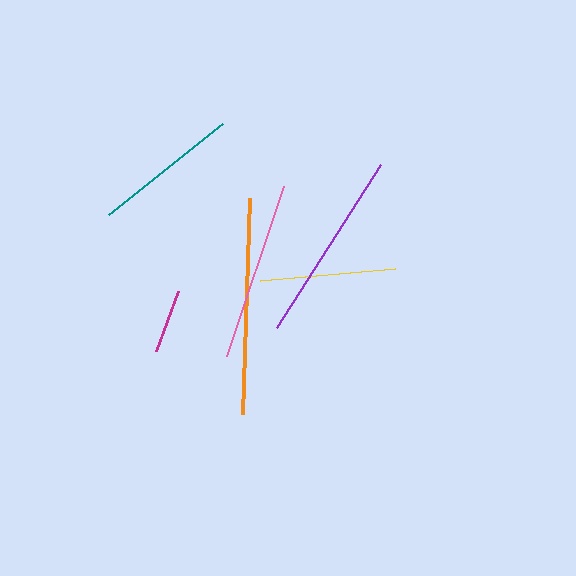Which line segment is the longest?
The orange line is the longest at approximately 217 pixels.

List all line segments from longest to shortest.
From longest to shortest: orange, purple, pink, teal, yellow, magenta.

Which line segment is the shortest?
The magenta line is the shortest at approximately 64 pixels.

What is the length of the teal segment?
The teal segment is approximately 146 pixels long.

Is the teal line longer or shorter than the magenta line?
The teal line is longer than the magenta line.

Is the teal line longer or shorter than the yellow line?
The teal line is longer than the yellow line.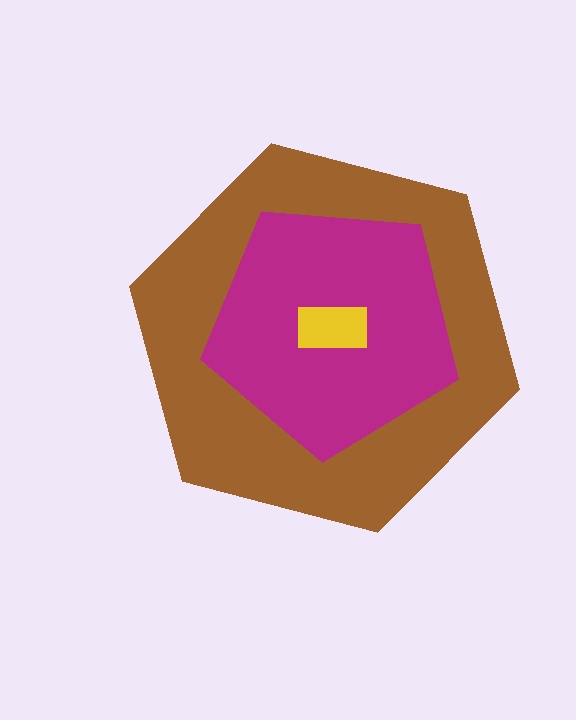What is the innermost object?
The yellow rectangle.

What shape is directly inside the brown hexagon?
The magenta pentagon.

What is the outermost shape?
The brown hexagon.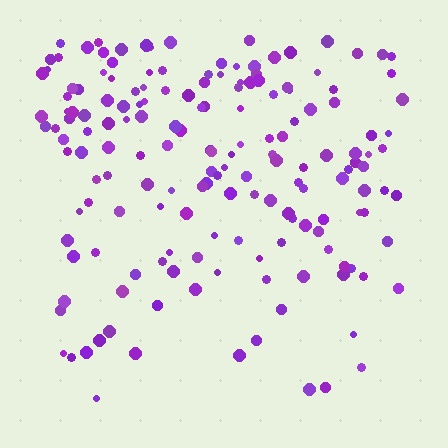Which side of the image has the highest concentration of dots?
The top.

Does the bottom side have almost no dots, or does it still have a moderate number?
Still a moderate number, just noticeably fewer than the top.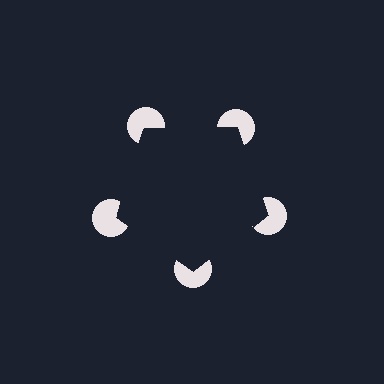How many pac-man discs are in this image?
There are 5 — one at each vertex of the illusory pentagon.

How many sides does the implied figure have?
5 sides.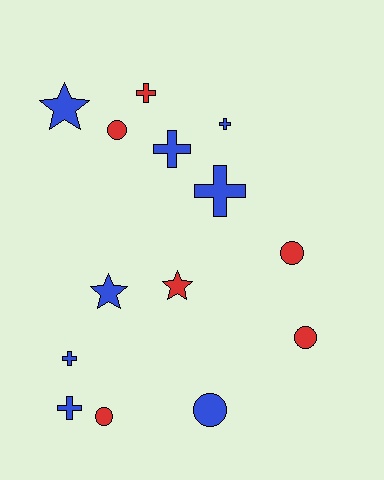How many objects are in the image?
There are 14 objects.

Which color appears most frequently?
Blue, with 8 objects.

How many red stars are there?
There is 1 red star.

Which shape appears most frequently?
Cross, with 6 objects.